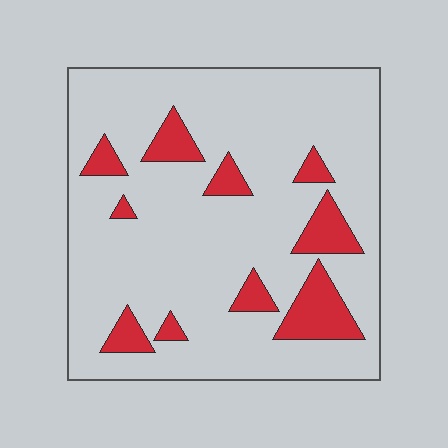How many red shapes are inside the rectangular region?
10.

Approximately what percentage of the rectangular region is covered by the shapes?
Approximately 15%.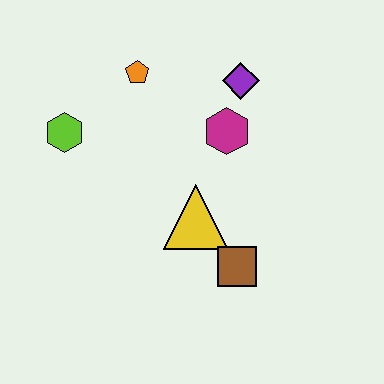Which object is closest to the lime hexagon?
The orange pentagon is closest to the lime hexagon.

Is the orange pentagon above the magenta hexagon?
Yes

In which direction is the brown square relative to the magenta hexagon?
The brown square is below the magenta hexagon.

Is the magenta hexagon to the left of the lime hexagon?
No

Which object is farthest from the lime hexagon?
The brown square is farthest from the lime hexagon.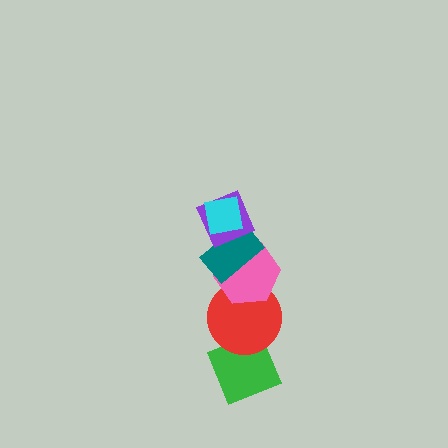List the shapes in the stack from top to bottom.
From top to bottom: the cyan square, the purple diamond, the teal rectangle, the pink hexagon, the red circle, the green diamond.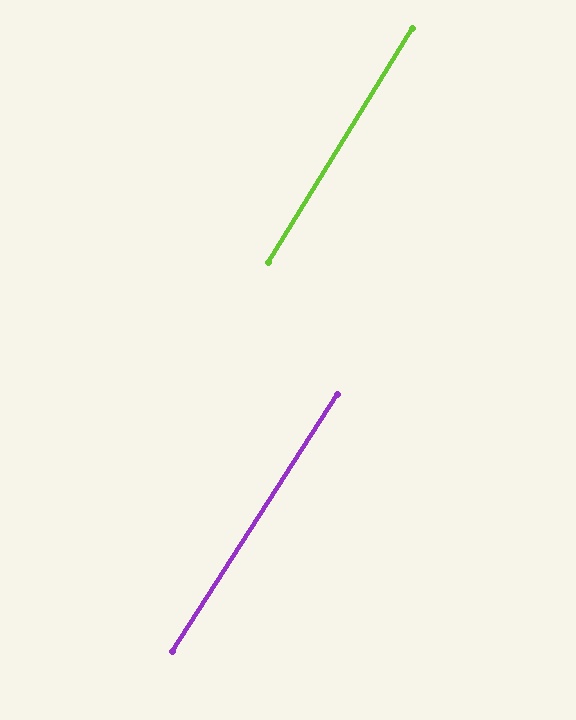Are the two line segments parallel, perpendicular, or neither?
Parallel — their directions differ by only 1.1°.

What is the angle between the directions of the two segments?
Approximately 1 degree.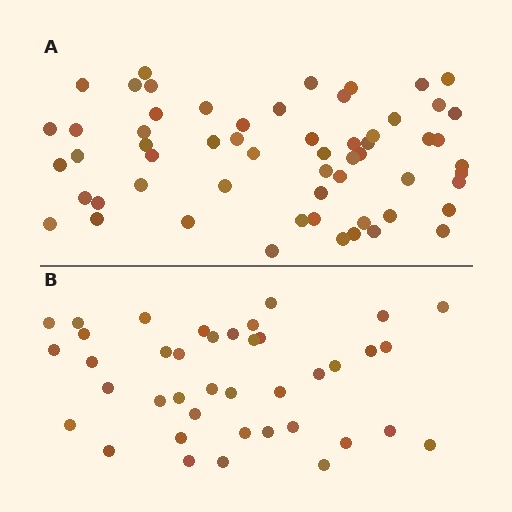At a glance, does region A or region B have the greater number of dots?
Region A (the top region) has more dots.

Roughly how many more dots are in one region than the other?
Region A has approximately 20 more dots than region B.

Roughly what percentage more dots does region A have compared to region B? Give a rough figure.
About 50% more.